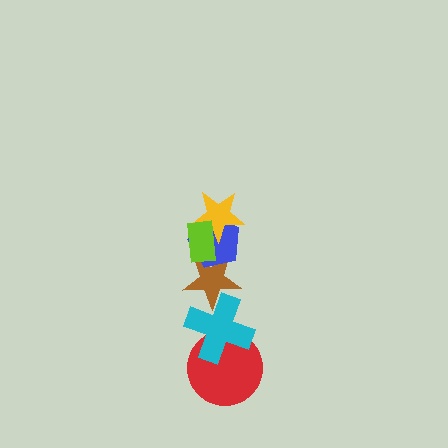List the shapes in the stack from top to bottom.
From top to bottom: the lime rectangle, the yellow star, the blue pentagon, the brown star, the cyan cross, the red circle.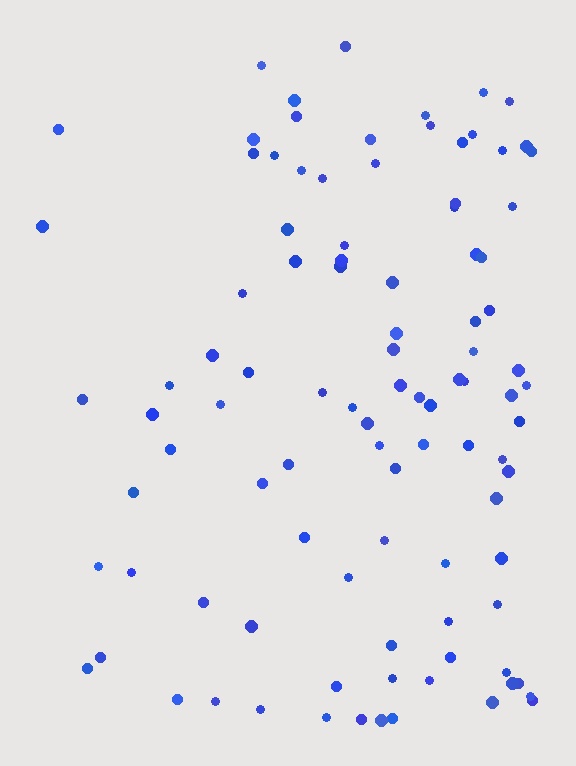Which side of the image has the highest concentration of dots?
The right.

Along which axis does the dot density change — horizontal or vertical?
Horizontal.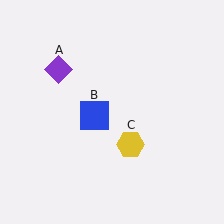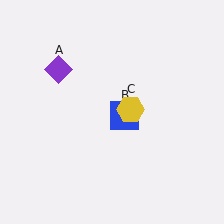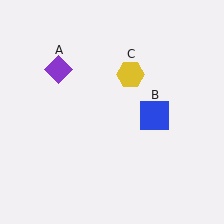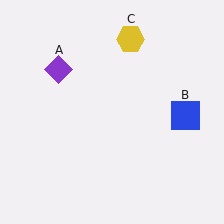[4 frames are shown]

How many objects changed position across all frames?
2 objects changed position: blue square (object B), yellow hexagon (object C).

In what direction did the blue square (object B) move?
The blue square (object B) moved right.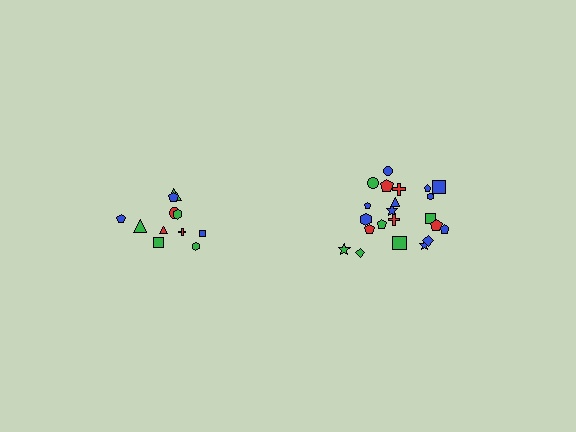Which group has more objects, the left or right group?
The right group.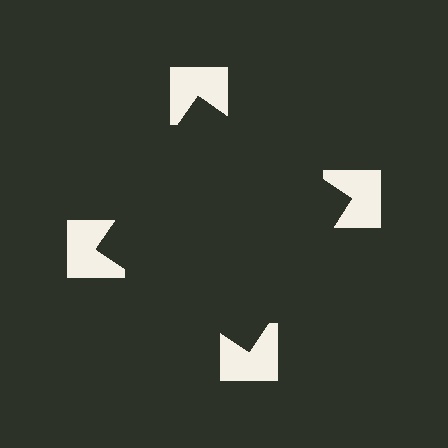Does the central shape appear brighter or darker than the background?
It typically appears slightly darker than the background, even though no actual brightness change is drawn.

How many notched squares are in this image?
There are 4 — one at each vertex of the illusory square.